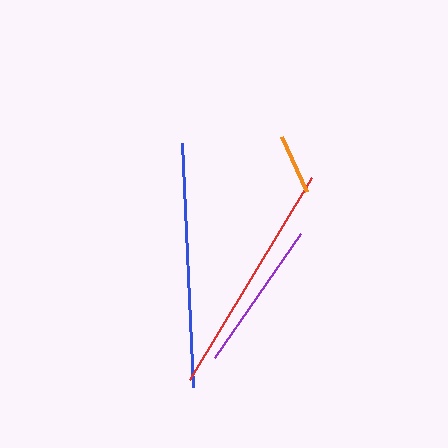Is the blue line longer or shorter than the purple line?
The blue line is longer than the purple line.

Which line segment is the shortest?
The orange line is the shortest at approximately 61 pixels.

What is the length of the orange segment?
The orange segment is approximately 61 pixels long.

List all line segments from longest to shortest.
From longest to shortest: blue, red, purple, orange.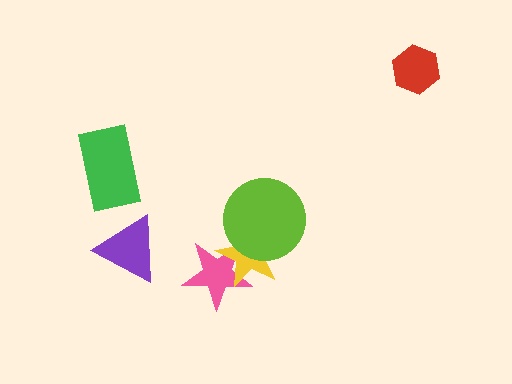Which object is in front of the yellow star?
The lime circle is in front of the yellow star.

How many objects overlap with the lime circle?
1 object overlaps with the lime circle.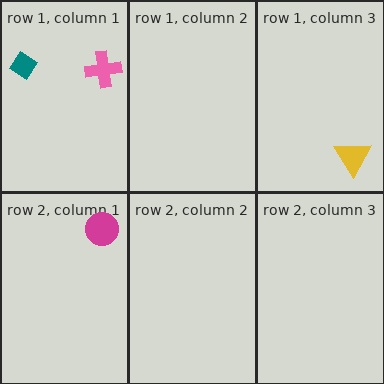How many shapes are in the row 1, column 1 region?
2.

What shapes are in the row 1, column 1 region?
The teal diamond, the pink cross.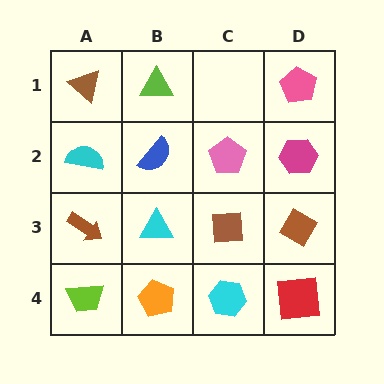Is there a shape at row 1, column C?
No, that cell is empty.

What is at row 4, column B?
An orange pentagon.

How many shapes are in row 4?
4 shapes.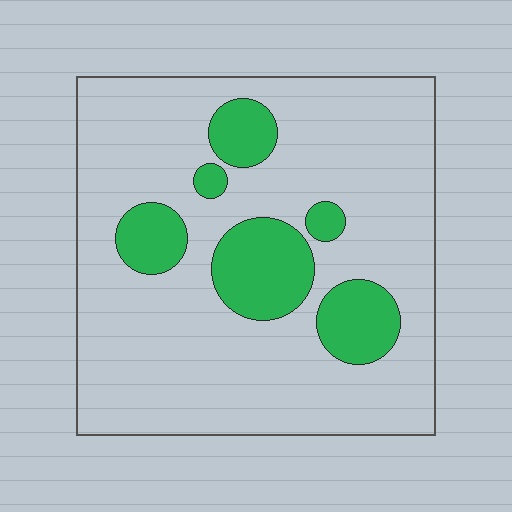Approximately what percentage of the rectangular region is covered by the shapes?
Approximately 20%.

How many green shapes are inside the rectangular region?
6.